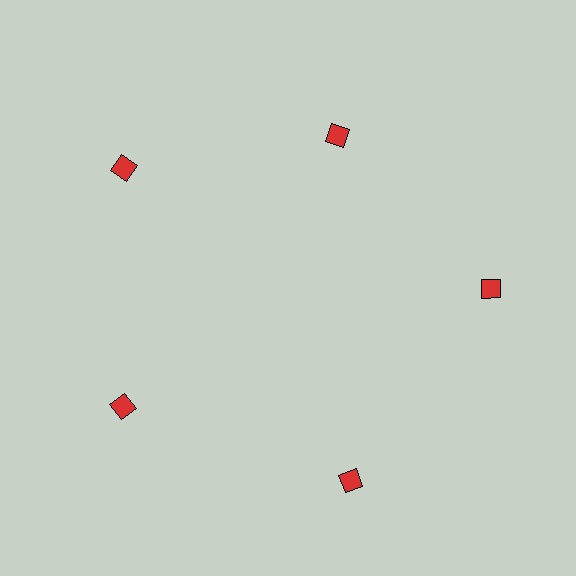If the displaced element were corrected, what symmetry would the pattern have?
It would have 5-fold rotational symmetry — the pattern would map onto itself every 72 degrees.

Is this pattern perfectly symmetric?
No. The 5 red diamonds are arranged in a ring, but one element near the 1 o'clock position is pulled inward toward the center, breaking the 5-fold rotational symmetry.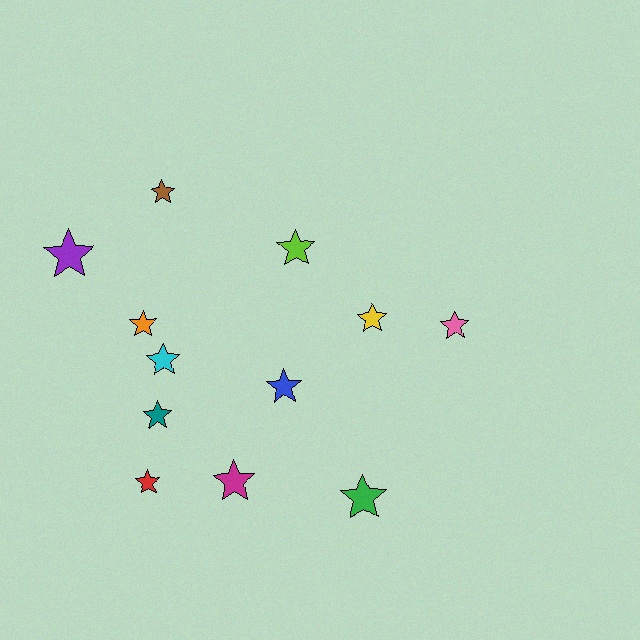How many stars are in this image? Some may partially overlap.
There are 12 stars.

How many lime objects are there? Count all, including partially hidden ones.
There is 1 lime object.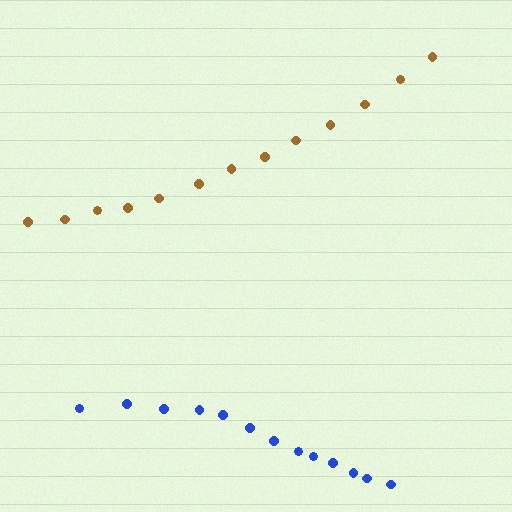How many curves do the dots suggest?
There are 2 distinct paths.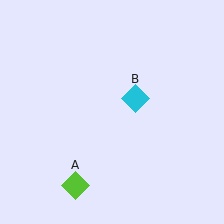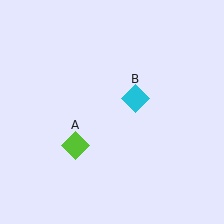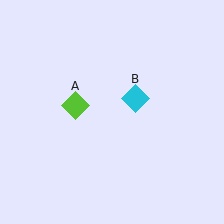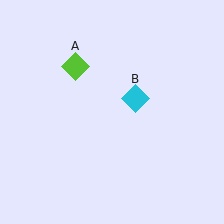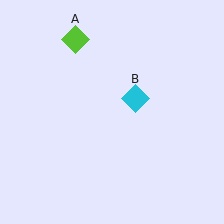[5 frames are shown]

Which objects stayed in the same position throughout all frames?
Cyan diamond (object B) remained stationary.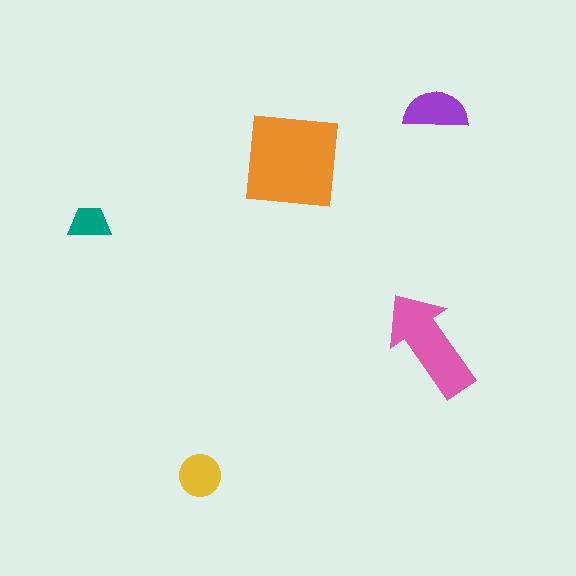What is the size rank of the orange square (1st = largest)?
1st.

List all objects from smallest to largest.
The teal trapezoid, the yellow circle, the purple semicircle, the pink arrow, the orange square.